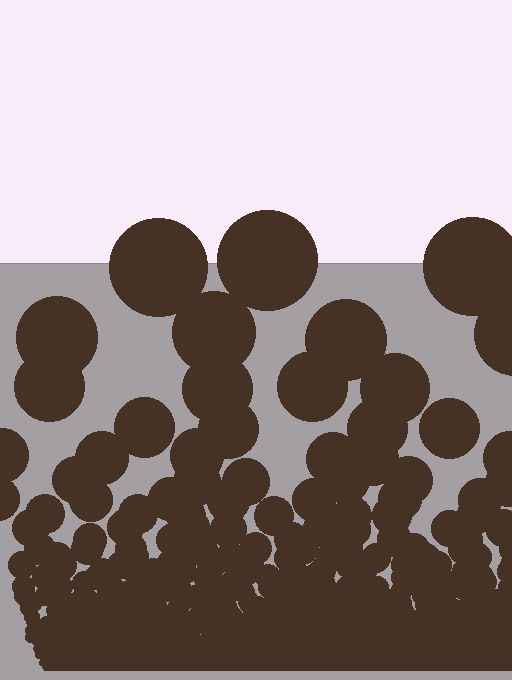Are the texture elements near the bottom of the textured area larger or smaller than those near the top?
Smaller. The gradient is inverted — elements near the bottom are smaller and denser.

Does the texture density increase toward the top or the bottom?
Density increases toward the bottom.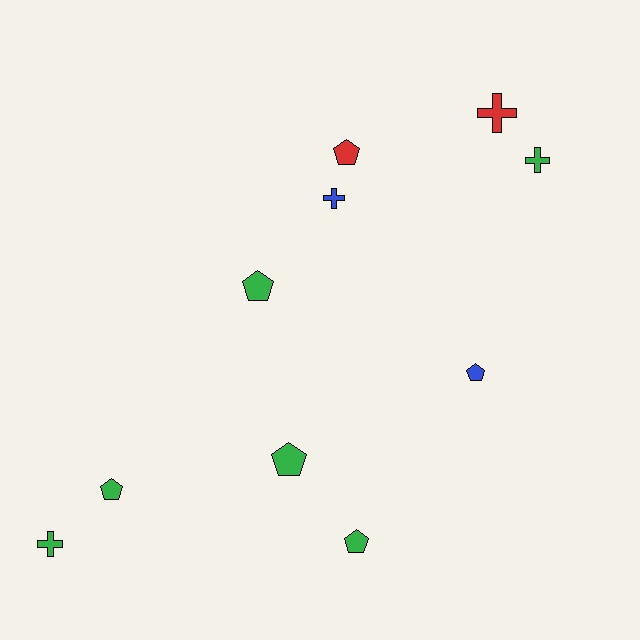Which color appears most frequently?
Green, with 6 objects.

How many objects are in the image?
There are 10 objects.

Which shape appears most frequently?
Pentagon, with 6 objects.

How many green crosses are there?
There are 2 green crosses.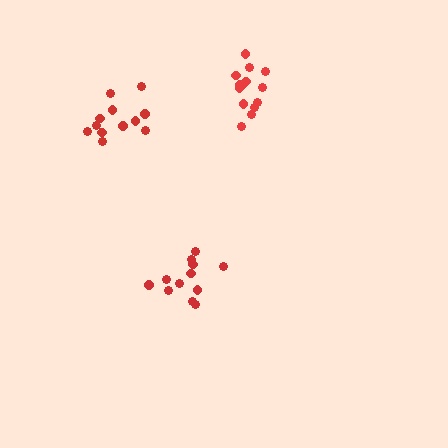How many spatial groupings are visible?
There are 3 spatial groupings.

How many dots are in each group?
Group 1: 12 dots, Group 2: 14 dots, Group 3: 12 dots (38 total).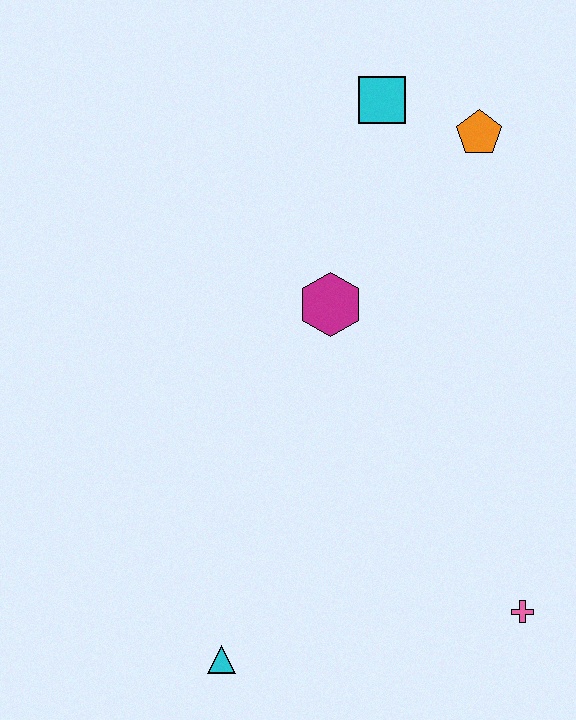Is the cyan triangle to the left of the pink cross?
Yes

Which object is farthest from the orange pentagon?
The cyan triangle is farthest from the orange pentagon.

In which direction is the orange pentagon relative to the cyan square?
The orange pentagon is to the right of the cyan square.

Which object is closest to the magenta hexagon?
The cyan square is closest to the magenta hexagon.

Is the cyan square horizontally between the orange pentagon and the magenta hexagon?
Yes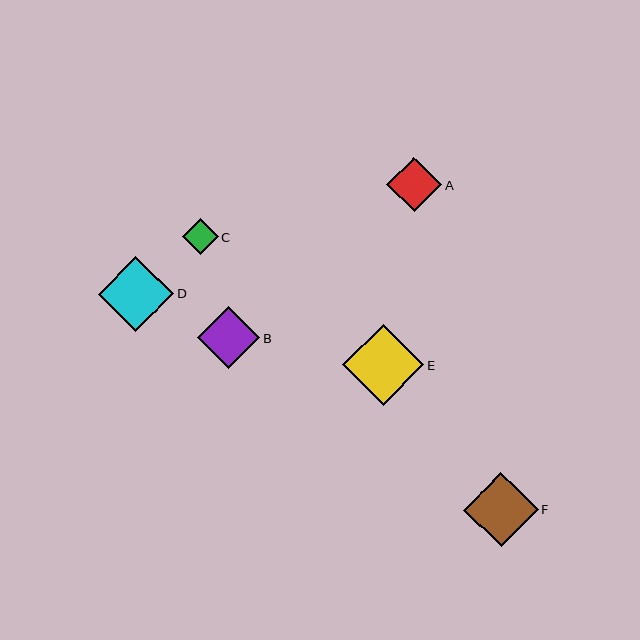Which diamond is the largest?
Diamond E is the largest with a size of approximately 81 pixels.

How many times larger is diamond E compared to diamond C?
Diamond E is approximately 2.3 times the size of diamond C.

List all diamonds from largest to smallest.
From largest to smallest: E, D, F, B, A, C.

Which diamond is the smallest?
Diamond C is the smallest with a size of approximately 36 pixels.